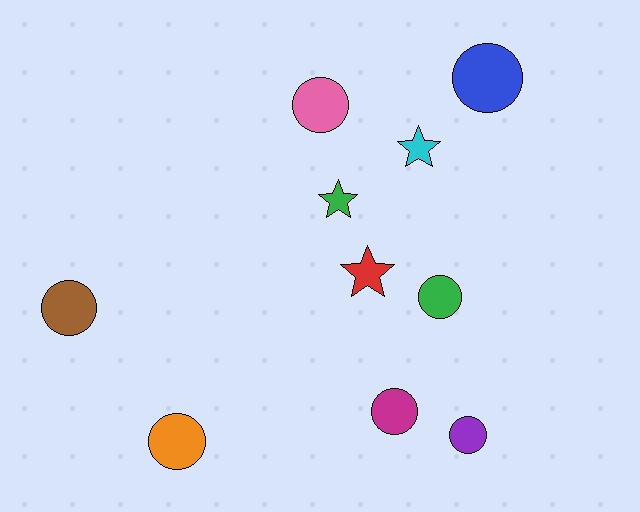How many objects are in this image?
There are 10 objects.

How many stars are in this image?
There are 3 stars.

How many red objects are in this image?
There is 1 red object.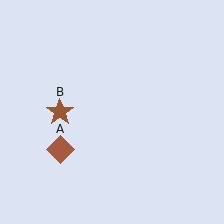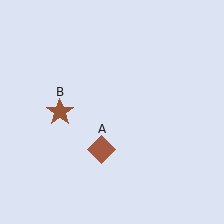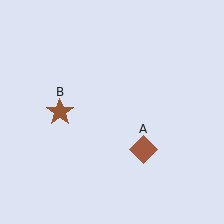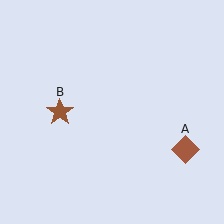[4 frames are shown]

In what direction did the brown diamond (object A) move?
The brown diamond (object A) moved right.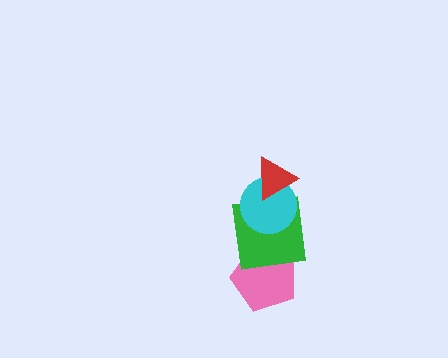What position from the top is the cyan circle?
The cyan circle is 2nd from the top.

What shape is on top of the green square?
The cyan circle is on top of the green square.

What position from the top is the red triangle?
The red triangle is 1st from the top.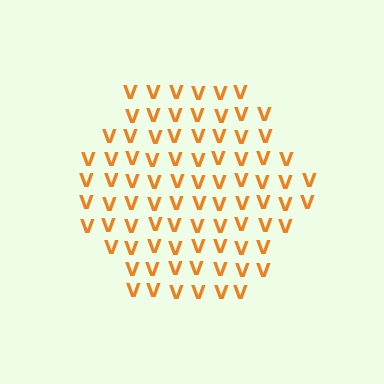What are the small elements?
The small elements are letter V's.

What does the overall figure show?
The overall figure shows a hexagon.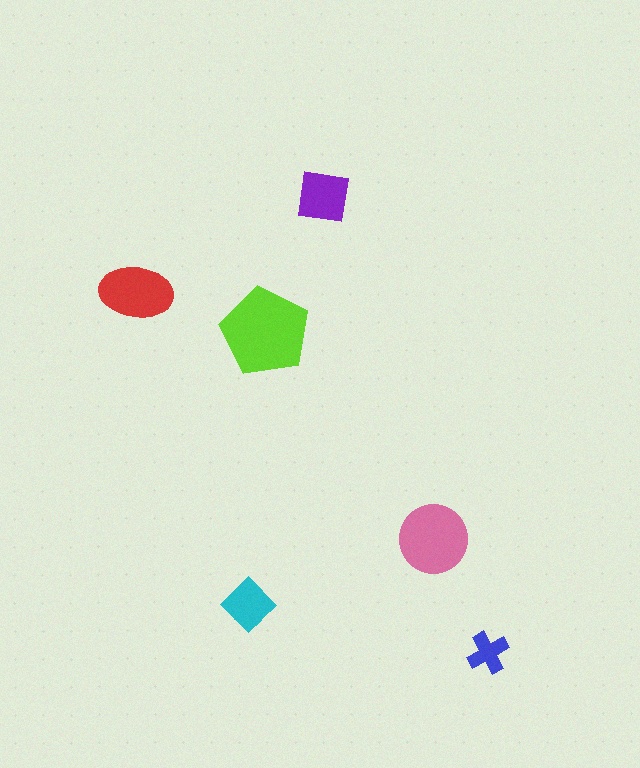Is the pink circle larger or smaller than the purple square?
Larger.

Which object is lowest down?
The blue cross is bottommost.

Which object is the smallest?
The blue cross.